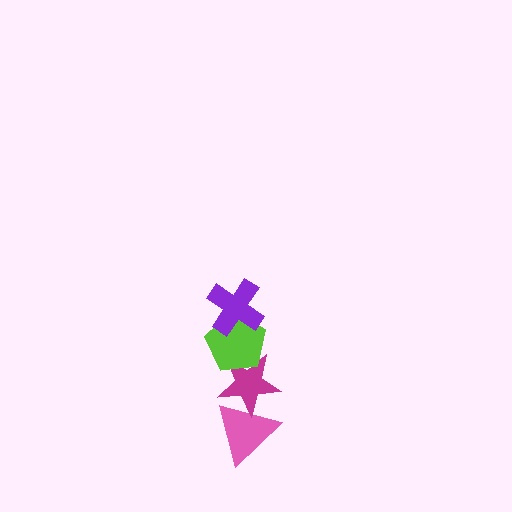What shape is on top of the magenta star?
The lime pentagon is on top of the magenta star.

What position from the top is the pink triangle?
The pink triangle is 4th from the top.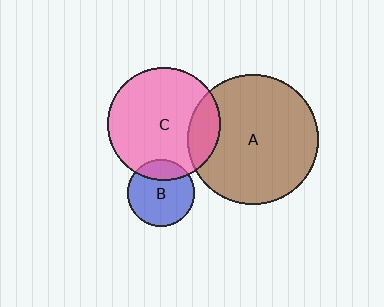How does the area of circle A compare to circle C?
Approximately 1.3 times.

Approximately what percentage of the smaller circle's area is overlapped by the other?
Approximately 15%.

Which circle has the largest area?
Circle A (brown).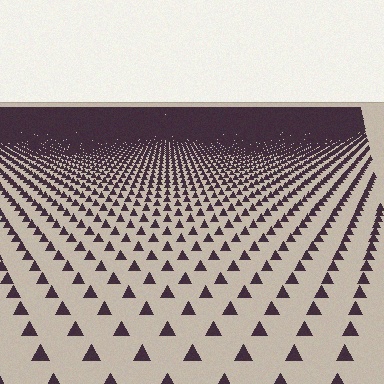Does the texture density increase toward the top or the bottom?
Density increases toward the top.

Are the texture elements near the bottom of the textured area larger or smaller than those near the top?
Larger. Near the bottom, elements are closer to the viewer and appear at a bigger on-screen size.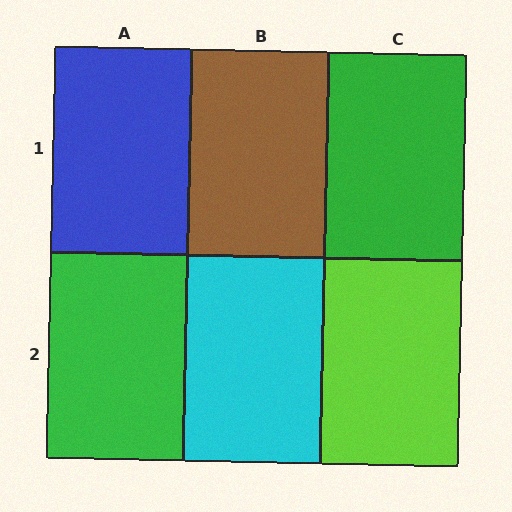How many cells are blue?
1 cell is blue.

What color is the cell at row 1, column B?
Brown.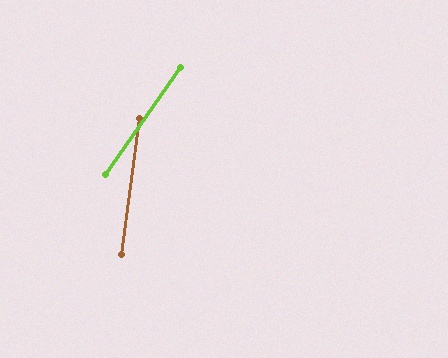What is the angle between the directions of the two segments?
Approximately 27 degrees.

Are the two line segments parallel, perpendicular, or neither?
Neither parallel nor perpendicular — they differ by about 27°.